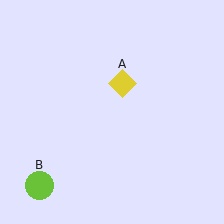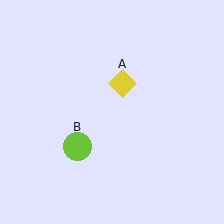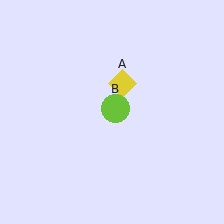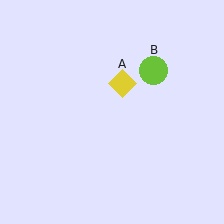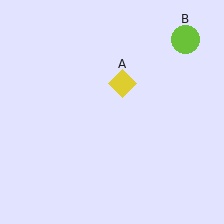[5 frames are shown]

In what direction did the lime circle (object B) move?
The lime circle (object B) moved up and to the right.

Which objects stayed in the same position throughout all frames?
Yellow diamond (object A) remained stationary.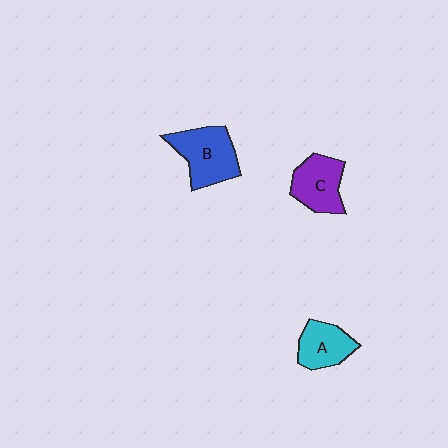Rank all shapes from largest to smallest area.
From largest to smallest: B (blue), C (purple), A (cyan).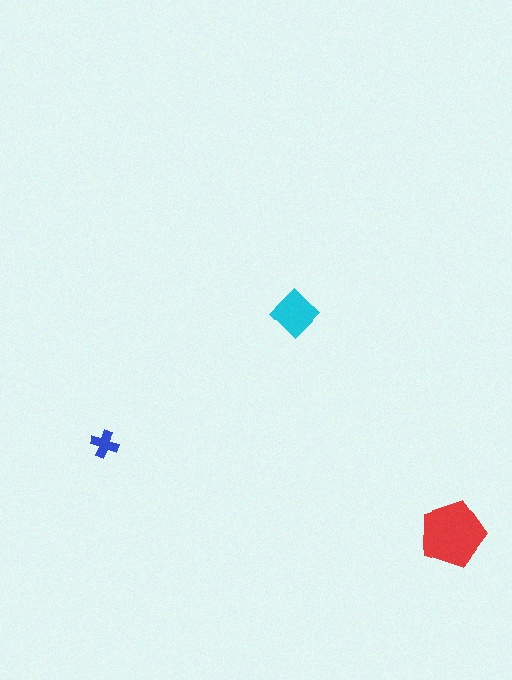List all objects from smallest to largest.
The blue cross, the cyan diamond, the red pentagon.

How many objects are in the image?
There are 3 objects in the image.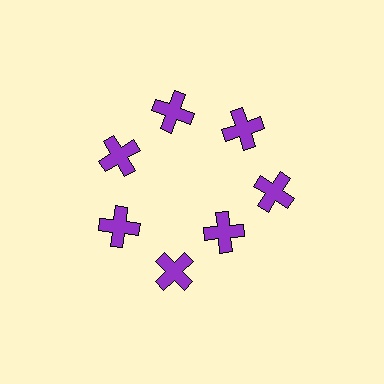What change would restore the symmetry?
The symmetry would be restored by moving it outward, back onto the ring so that all 7 crosses sit at equal angles and equal distance from the center.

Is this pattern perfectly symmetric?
No. The 7 purple crosses are arranged in a ring, but one element near the 5 o'clock position is pulled inward toward the center, breaking the 7-fold rotational symmetry.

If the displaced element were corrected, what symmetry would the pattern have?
It would have 7-fold rotational symmetry — the pattern would map onto itself every 51 degrees.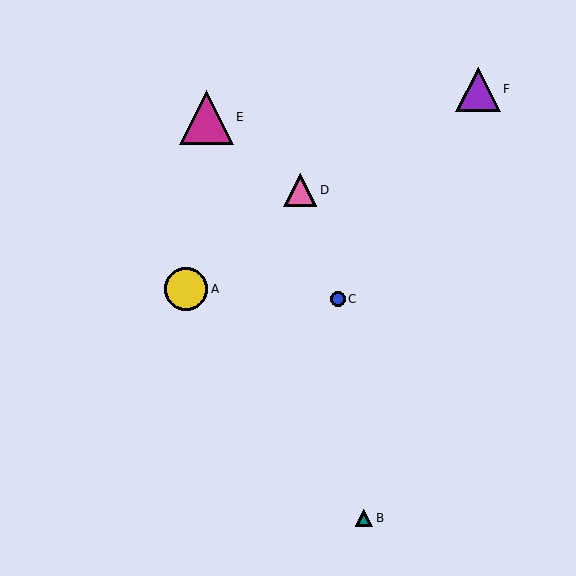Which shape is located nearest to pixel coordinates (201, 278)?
The yellow circle (labeled A) at (186, 289) is nearest to that location.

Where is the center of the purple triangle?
The center of the purple triangle is at (478, 89).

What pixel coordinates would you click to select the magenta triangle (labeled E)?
Click at (206, 117) to select the magenta triangle E.